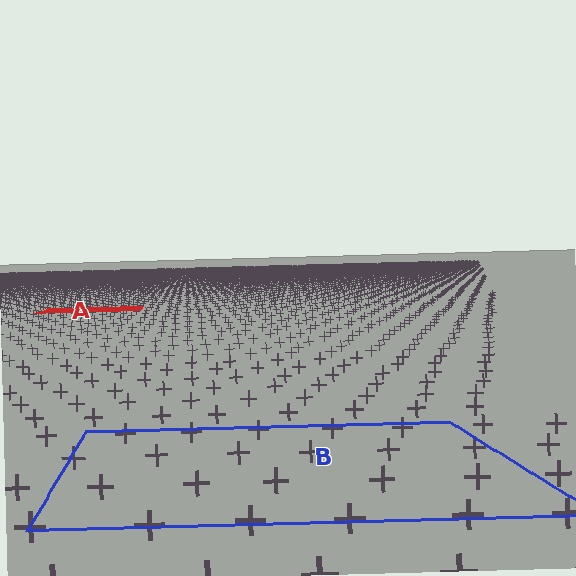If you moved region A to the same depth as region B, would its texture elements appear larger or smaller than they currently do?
They would appear larger. At a closer depth, the same texture elements are projected at a bigger on-screen size.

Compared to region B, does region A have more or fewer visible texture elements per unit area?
Region A has more texture elements per unit area — they are packed more densely because it is farther away.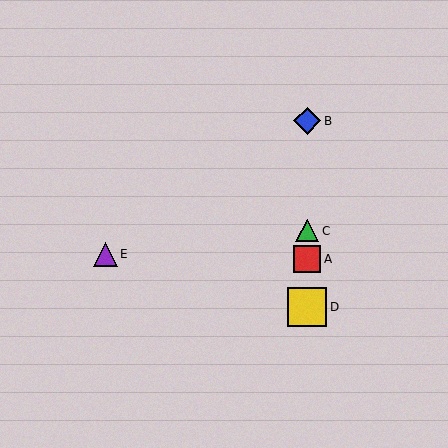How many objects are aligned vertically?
4 objects (A, B, C, D) are aligned vertically.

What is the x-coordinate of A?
Object A is at x≈307.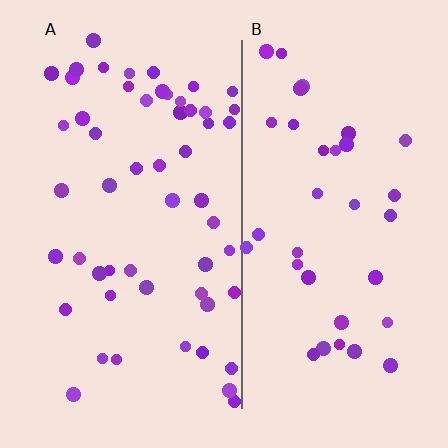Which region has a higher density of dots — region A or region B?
A (the left).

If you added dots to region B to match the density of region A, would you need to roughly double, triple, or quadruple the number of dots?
Approximately double.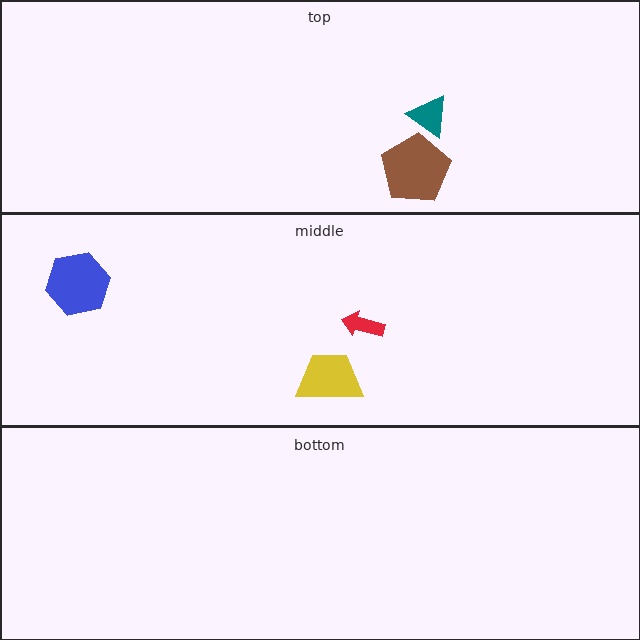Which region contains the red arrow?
The middle region.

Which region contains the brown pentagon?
The top region.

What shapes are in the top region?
The brown pentagon, the teal triangle.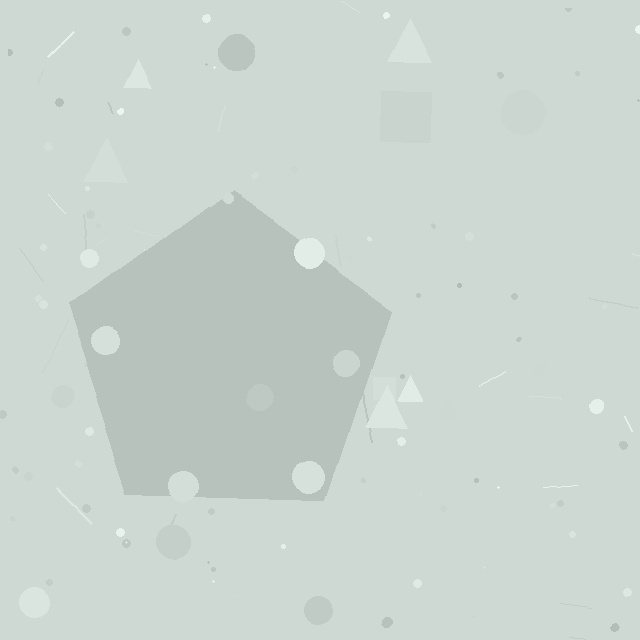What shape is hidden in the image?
A pentagon is hidden in the image.